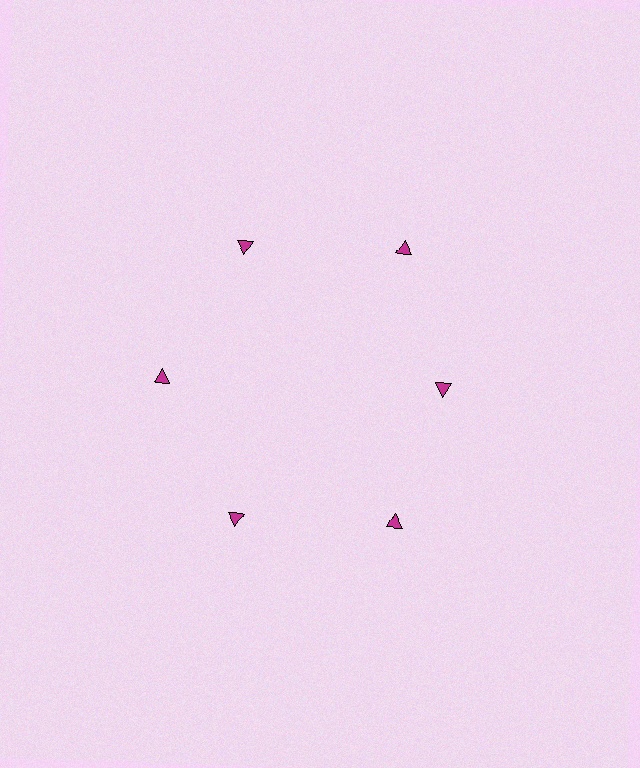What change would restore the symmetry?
The symmetry would be restored by moving it outward, back onto the ring so that all 6 triangles sit at equal angles and equal distance from the center.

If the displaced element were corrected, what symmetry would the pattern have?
It would have 6-fold rotational symmetry — the pattern would map onto itself every 60 degrees.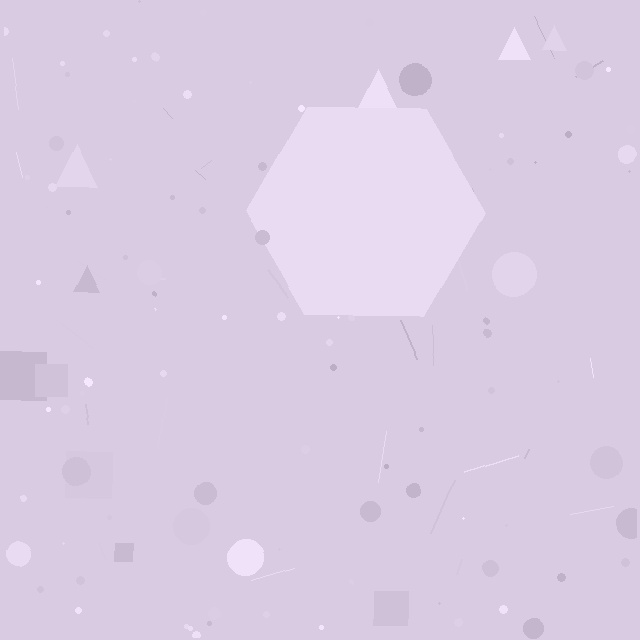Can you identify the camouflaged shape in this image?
The camouflaged shape is a hexagon.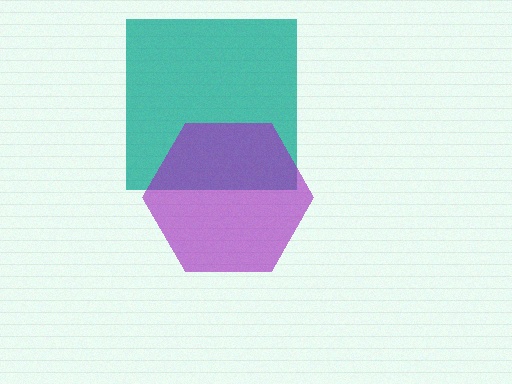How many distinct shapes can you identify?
There are 2 distinct shapes: a teal square, a purple hexagon.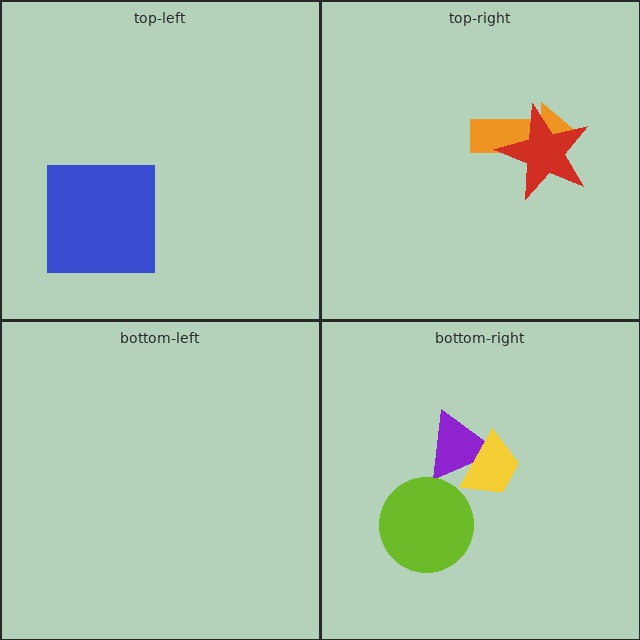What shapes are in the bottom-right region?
The purple triangle, the lime circle, the yellow trapezoid.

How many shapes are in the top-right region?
2.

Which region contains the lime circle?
The bottom-right region.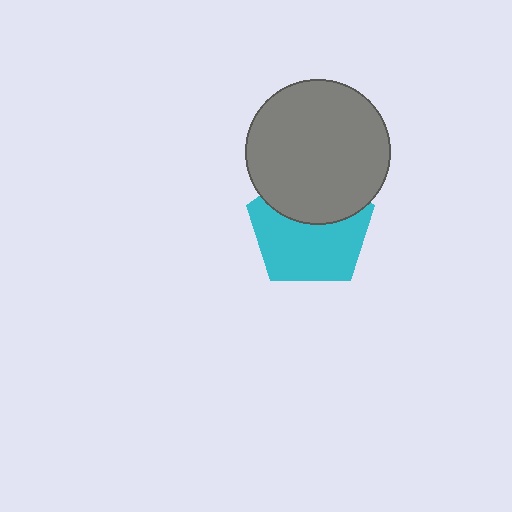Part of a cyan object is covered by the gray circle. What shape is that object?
It is a pentagon.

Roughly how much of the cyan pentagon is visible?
About half of it is visible (roughly 61%).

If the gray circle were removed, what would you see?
You would see the complete cyan pentagon.